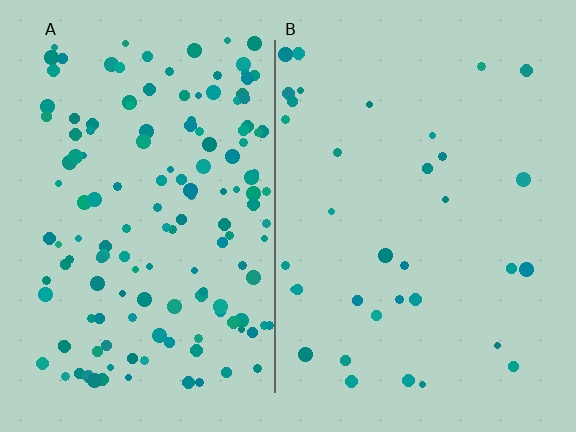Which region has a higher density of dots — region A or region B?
A (the left).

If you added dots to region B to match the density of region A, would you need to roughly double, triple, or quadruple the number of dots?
Approximately quadruple.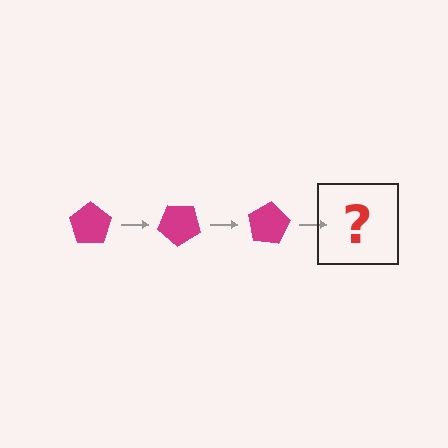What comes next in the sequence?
The next element should be a magenta pentagon rotated 120 degrees.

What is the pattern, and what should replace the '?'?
The pattern is that the pentagon rotates 40 degrees each step. The '?' should be a magenta pentagon rotated 120 degrees.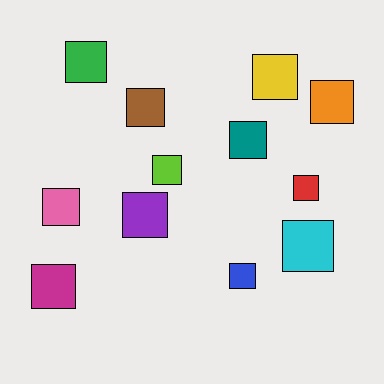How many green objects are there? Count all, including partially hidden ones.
There is 1 green object.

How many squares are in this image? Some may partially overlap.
There are 12 squares.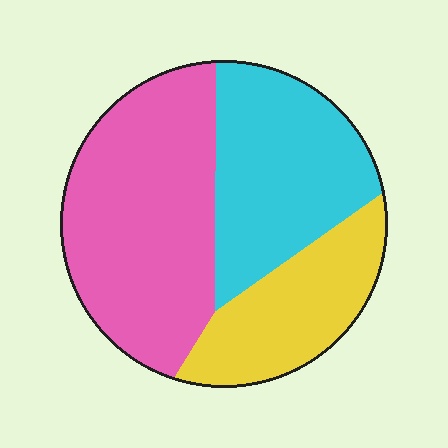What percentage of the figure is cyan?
Cyan covers 32% of the figure.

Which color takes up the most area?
Pink, at roughly 45%.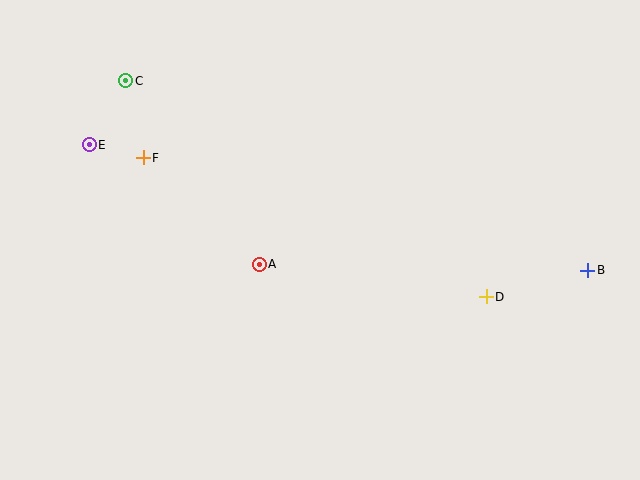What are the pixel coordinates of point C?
Point C is at (126, 81).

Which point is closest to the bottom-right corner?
Point B is closest to the bottom-right corner.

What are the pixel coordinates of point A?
Point A is at (259, 264).